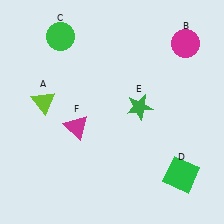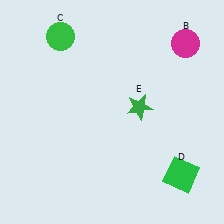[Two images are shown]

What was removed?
The lime triangle (A), the magenta triangle (F) were removed in Image 2.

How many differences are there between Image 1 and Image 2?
There are 2 differences between the two images.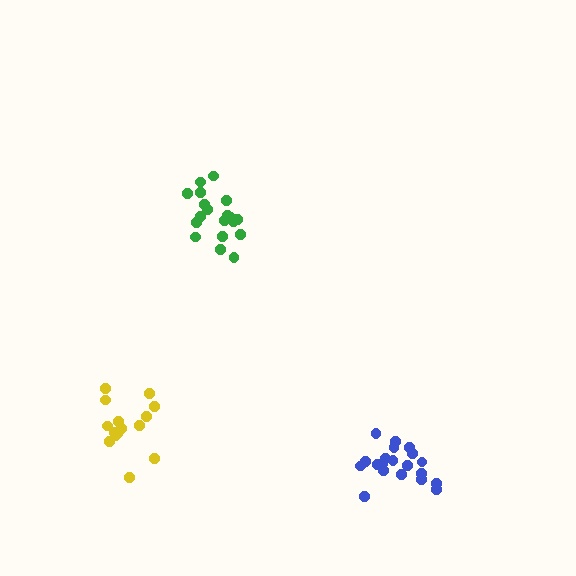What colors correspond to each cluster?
The clusters are colored: blue, green, yellow.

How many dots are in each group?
Group 1: 20 dots, Group 2: 19 dots, Group 3: 15 dots (54 total).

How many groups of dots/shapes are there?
There are 3 groups.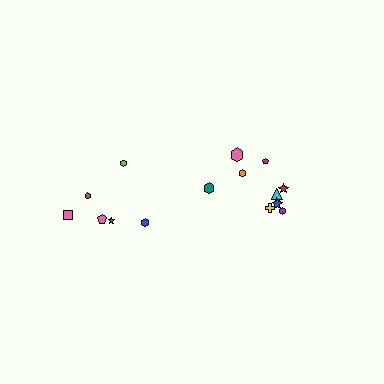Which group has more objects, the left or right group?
The right group.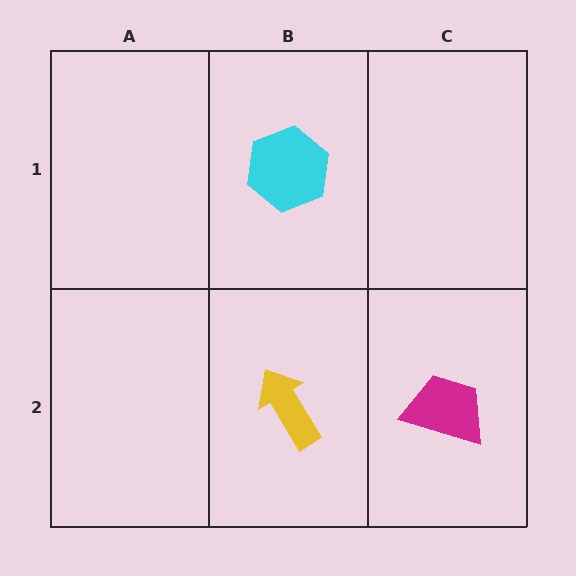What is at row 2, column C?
A magenta trapezoid.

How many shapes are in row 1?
1 shape.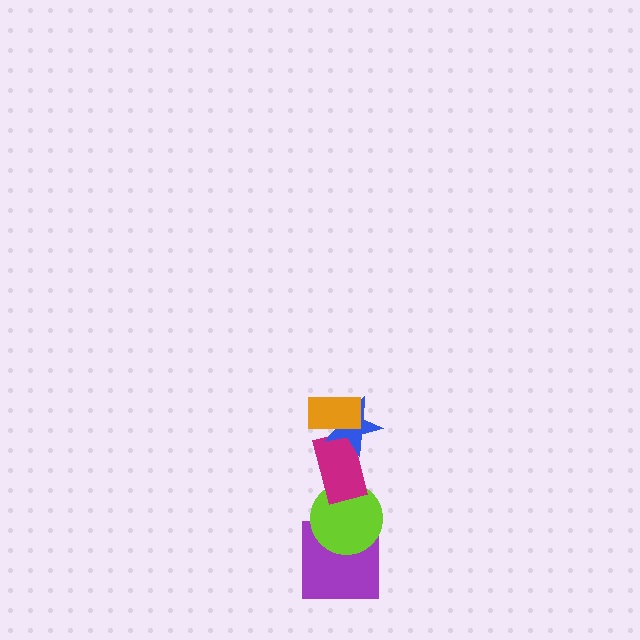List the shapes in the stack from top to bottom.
From top to bottom: the orange rectangle, the blue star, the magenta rectangle, the lime circle, the purple square.